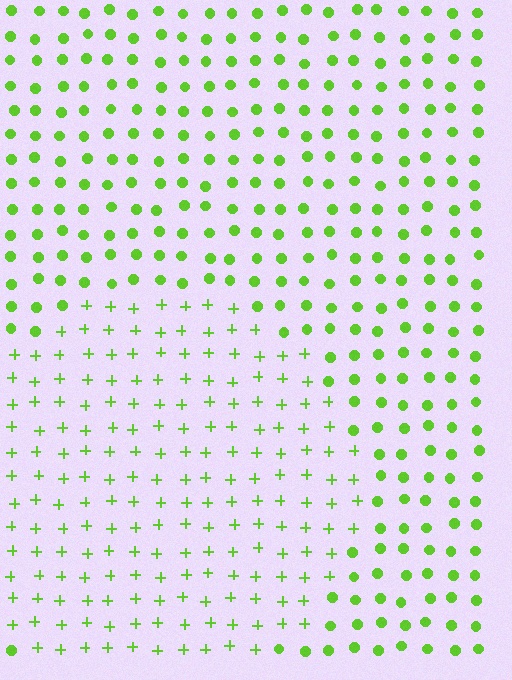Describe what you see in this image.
The image is filled with small lime elements arranged in a uniform grid. A circle-shaped region contains plus signs, while the surrounding area contains circles. The boundary is defined purely by the change in element shape.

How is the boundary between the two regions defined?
The boundary is defined by a change in element shape: plus signs inside vs. circles outside. All elements share the same color and spacing.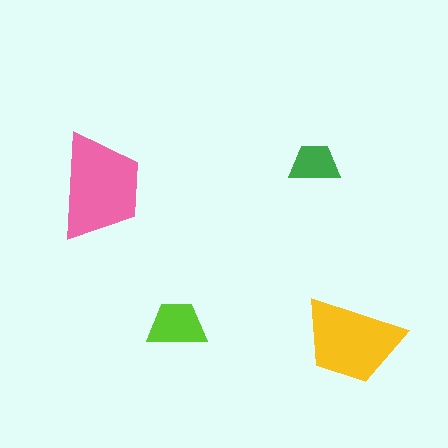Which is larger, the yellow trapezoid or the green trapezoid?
The yellow one.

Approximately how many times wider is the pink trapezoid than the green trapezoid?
About 2 times wider.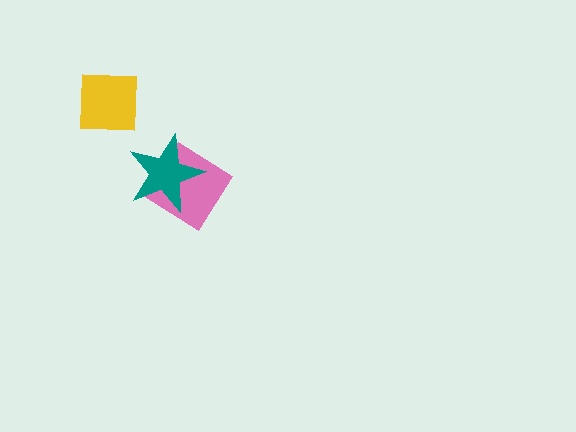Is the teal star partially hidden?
No, no other shape covers it.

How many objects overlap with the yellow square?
0 objects overlap with the yellow square.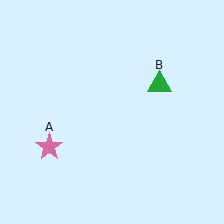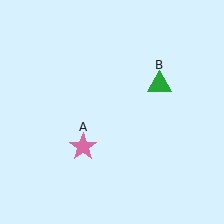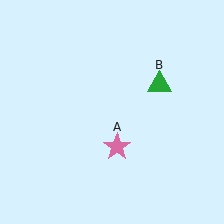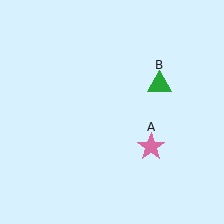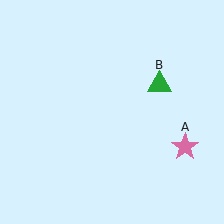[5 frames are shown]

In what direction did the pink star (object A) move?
The pink star (object A) moved right.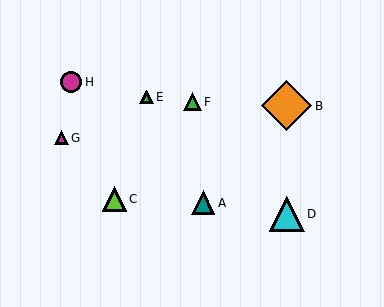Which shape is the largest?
The orange diamond (labeled B) is the largest.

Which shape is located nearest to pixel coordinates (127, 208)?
The lime triangle (labeled C) at (114, 199) is nearest to that location.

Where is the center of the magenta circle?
The center of the magenta circle is at (71, 82).